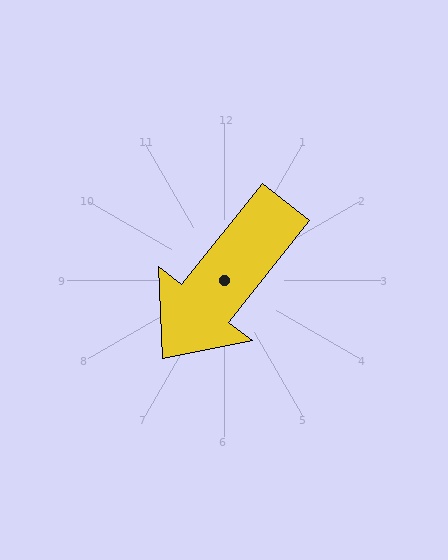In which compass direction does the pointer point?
Southwest.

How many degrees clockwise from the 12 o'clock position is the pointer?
Approximately 218 degrees.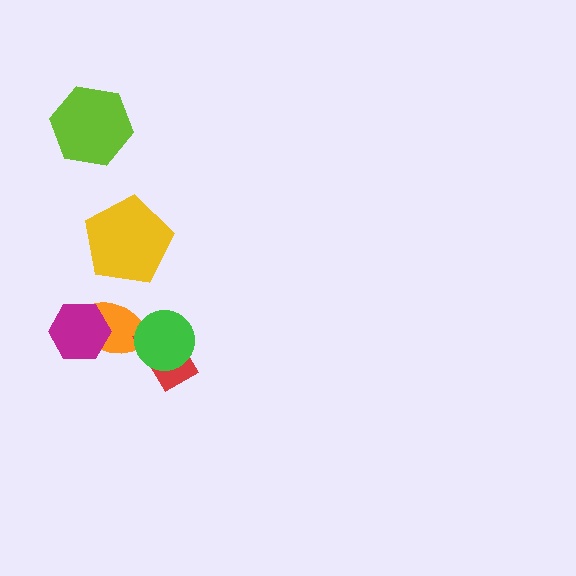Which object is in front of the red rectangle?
The green circle is in front of the red rectangle.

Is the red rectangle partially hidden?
Yes, it is partially covered by another shape.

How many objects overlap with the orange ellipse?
3 objects overlap with the orange ellipse.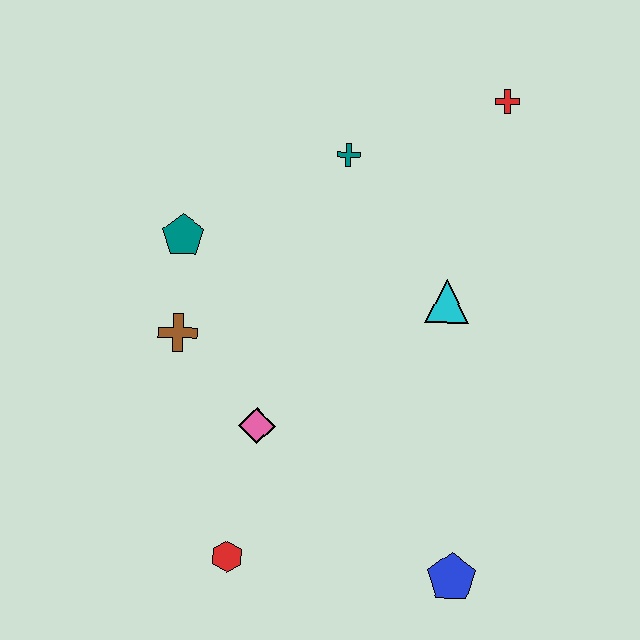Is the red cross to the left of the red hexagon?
No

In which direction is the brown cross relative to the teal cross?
The brown cross is below the teal cross.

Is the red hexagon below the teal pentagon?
Yes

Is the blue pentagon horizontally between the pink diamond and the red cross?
Yes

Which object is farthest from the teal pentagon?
The blue pentagon is farthest from the teal pentagon.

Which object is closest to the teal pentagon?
The brown cross is closest to the teal pentagon.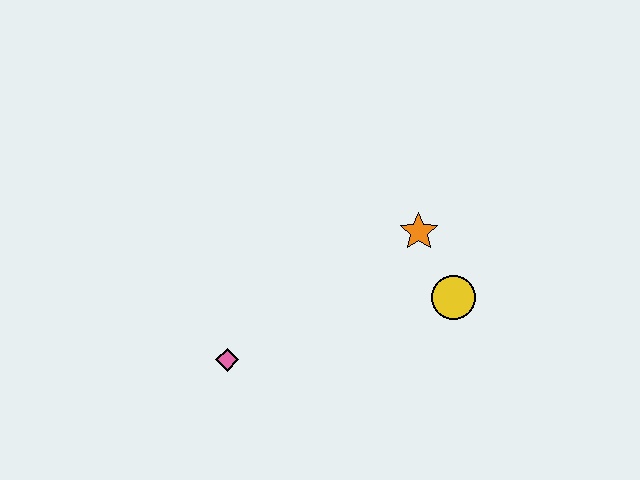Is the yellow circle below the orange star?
Yes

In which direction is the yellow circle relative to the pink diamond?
The yellow circle is to the right of the pink diamond.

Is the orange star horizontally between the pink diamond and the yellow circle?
Yes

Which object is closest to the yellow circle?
The orange star is closest to the yellow circle.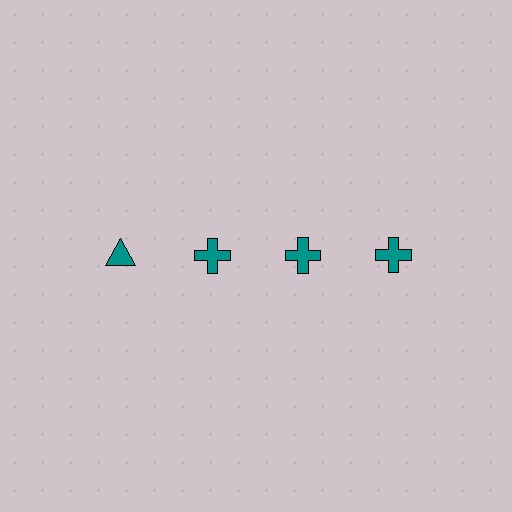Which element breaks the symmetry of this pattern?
The teal triangle in the top row, leftmost column breaks the symmetry. All other shapes are teal crosses.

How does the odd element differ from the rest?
It has a different shape: triangle instead of cross.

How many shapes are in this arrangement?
There are 4 shapes arranged in a grid pattern.